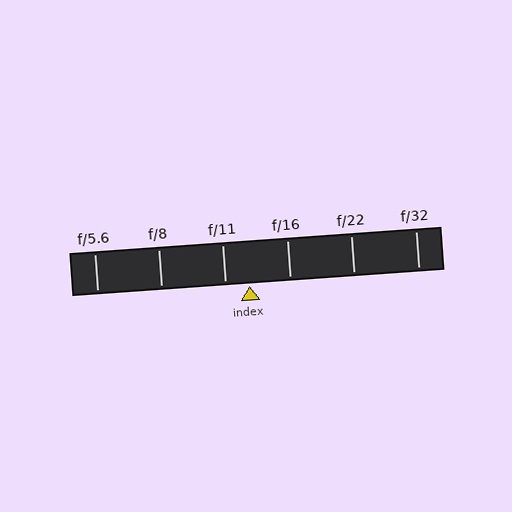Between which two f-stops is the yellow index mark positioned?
The index mark is between f/11 and f/16.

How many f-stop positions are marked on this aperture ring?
There are 6 f-stop positions marked.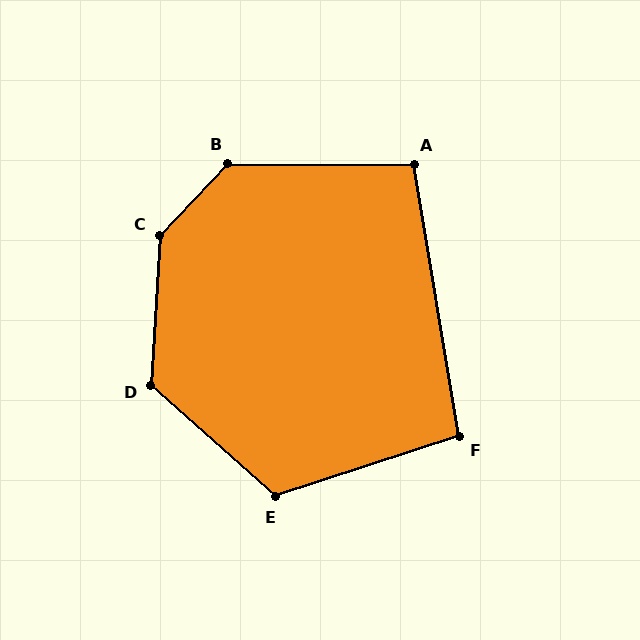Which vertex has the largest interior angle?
C, at approximately 140 degrees.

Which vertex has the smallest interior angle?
F, at approximately 99 degrees.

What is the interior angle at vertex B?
Approximately 133 degrees (obtuse).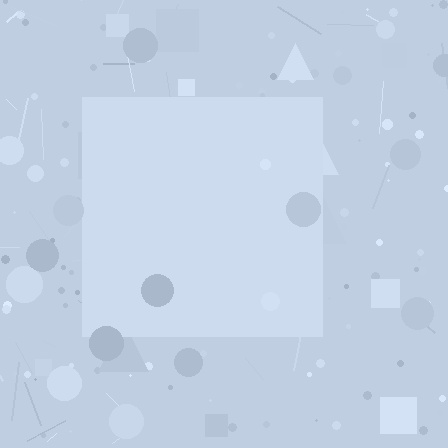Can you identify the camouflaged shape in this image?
The camouflaged shape is a square.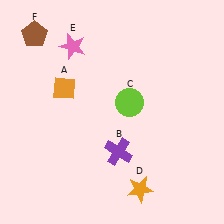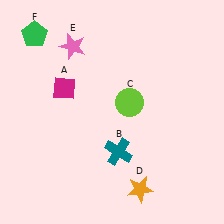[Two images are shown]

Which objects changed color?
A changed from orange to magenta. B changed from purple to teal. F changed from brown to green.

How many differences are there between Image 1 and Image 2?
There are 3 differences between the two images.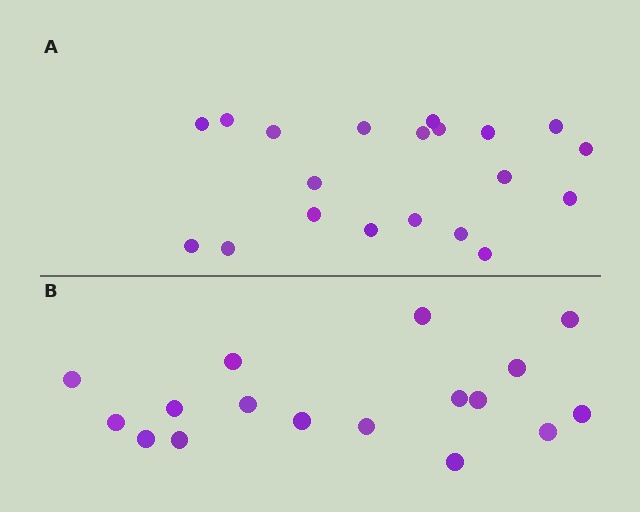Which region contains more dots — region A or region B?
Region A (the top region) has more dots.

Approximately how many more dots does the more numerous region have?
Region A has just a few more — roughly 2 or 3 more dots than region B.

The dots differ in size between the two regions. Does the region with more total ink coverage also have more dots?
No. Region B has more total ink coverage because its dots are larger, but region A actually contains more individual dots. Total area can be misleading — the number of items is what matters here.